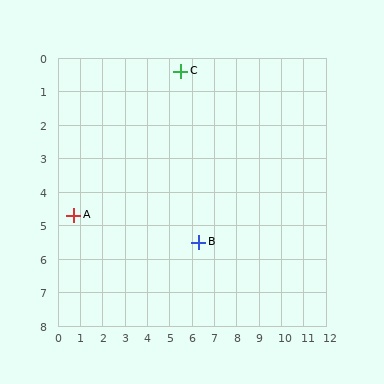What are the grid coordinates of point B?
Point B is at approximately (6.3, 5.5).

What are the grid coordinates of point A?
Point A is at approximately (0.7, 4.7).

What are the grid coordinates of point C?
Point C is at approximately (5.5, 0.4).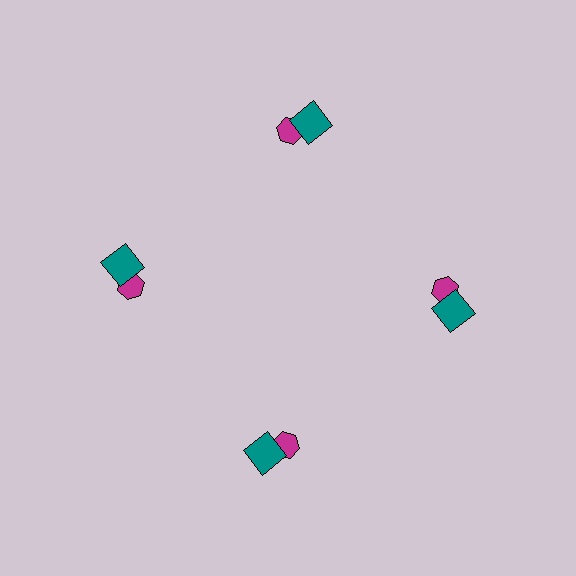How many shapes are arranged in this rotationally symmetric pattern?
There are 8 shapes, arranged in 4 groups of 2.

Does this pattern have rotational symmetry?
Yes, this pattern has 4-fold rotational symmetry. It looks the same after rotating 90 degrees around the center.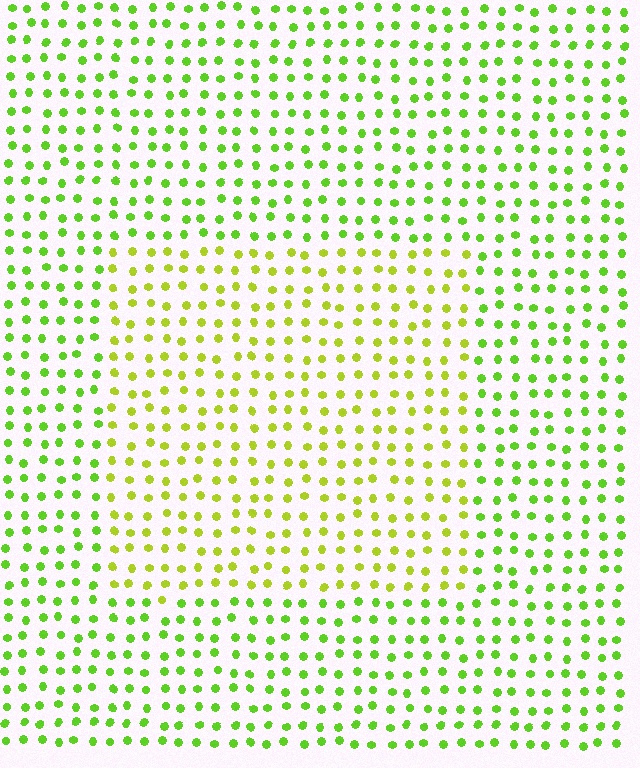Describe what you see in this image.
The image is filled with small lime elements in a uniform arrangement. A rectangle-shaped region is visible where the elements are tinted to a slightly different hue, forming a subtle color boundary.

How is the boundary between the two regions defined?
The boundary is defined purely by a slight shift in hue (about 27 degrees). Spacing, size, and orientation are identical on both sides.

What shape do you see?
I see a rectangle.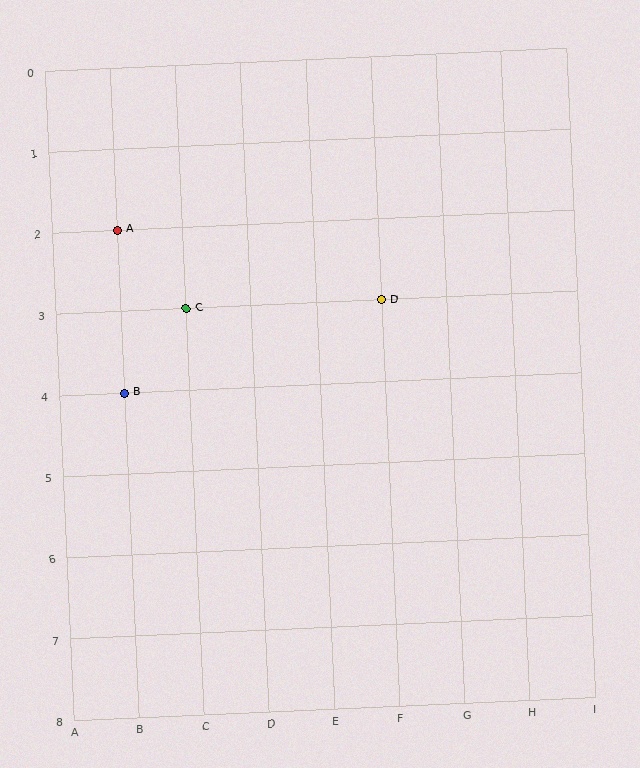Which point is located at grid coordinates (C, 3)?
Point C is at (C, 3).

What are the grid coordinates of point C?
Point C is at grid coordinates (C, 3).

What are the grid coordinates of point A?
Point A is at grid coordinates (B, 2).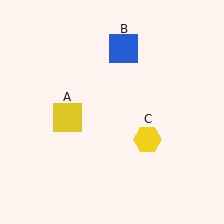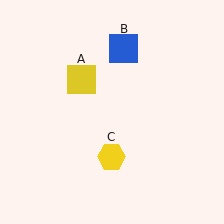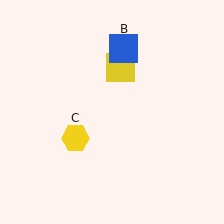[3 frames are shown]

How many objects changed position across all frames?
2 objects changed position: yellow square (object A), yellow hexagon (object C).